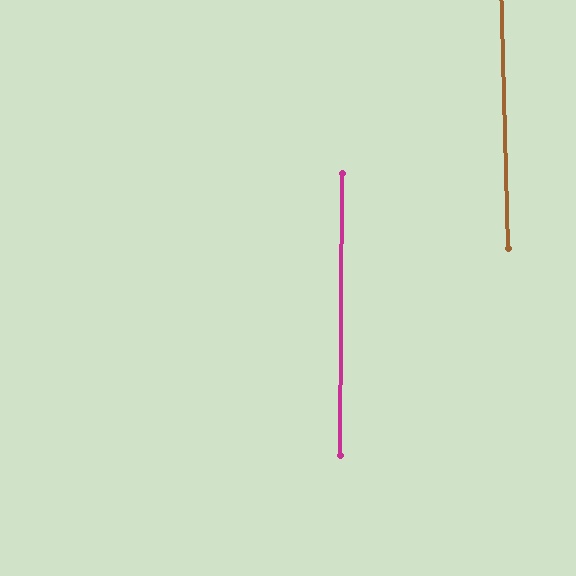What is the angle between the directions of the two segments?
Approximately 2 degrees.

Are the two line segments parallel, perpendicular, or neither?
Parallel — their directions differ by only 1.9°.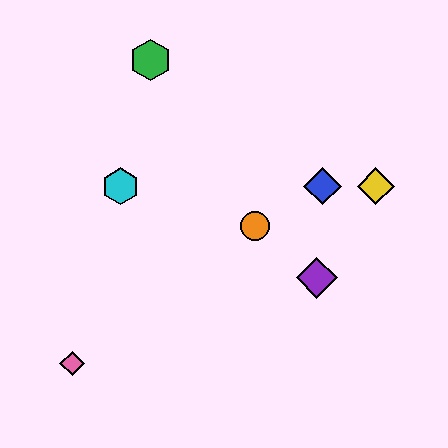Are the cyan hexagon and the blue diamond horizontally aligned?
Yes, both are at y≈186.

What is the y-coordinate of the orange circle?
The orange circle is at y≈226.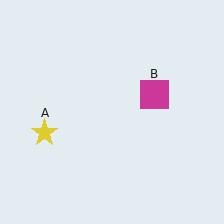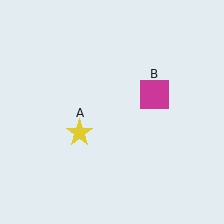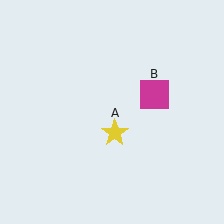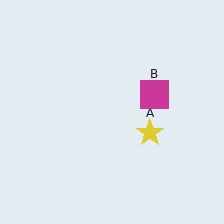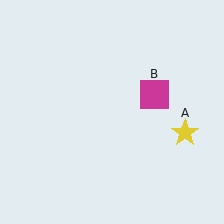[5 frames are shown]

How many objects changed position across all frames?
1 object changed position: yellow star (object A).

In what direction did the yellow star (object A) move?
The yellow star (object A) moved right.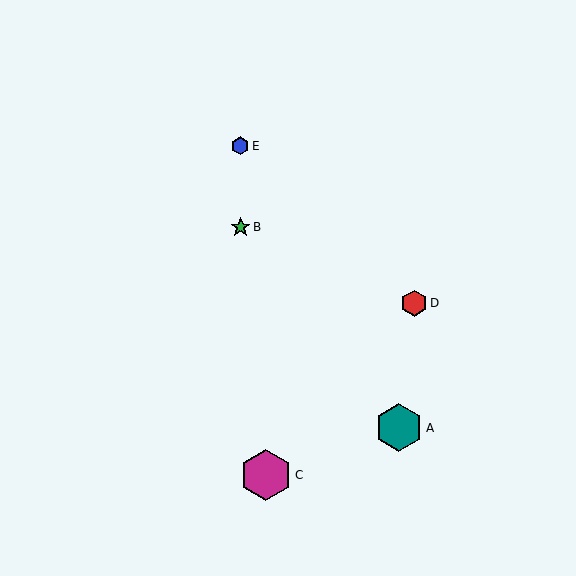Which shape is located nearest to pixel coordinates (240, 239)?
The green star (labeled B) at (241, 227) is nearest to that location.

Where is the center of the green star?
The center of the green star is at (241, 227).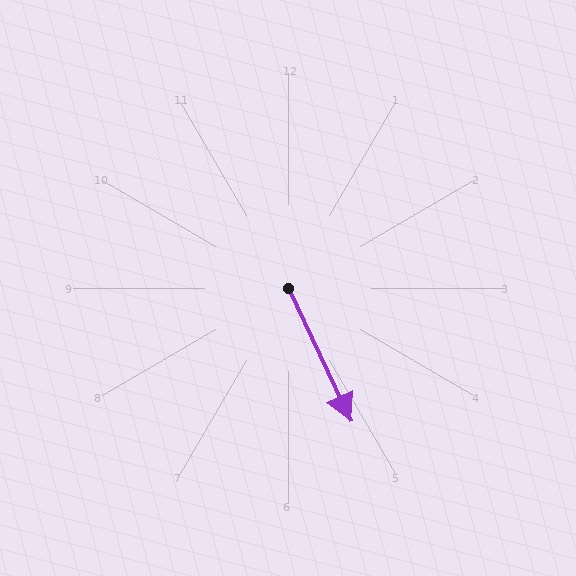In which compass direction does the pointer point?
Southeast.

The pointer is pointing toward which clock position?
Roughly 5 o'clock.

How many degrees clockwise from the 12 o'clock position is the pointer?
Approximately 155 degrees.